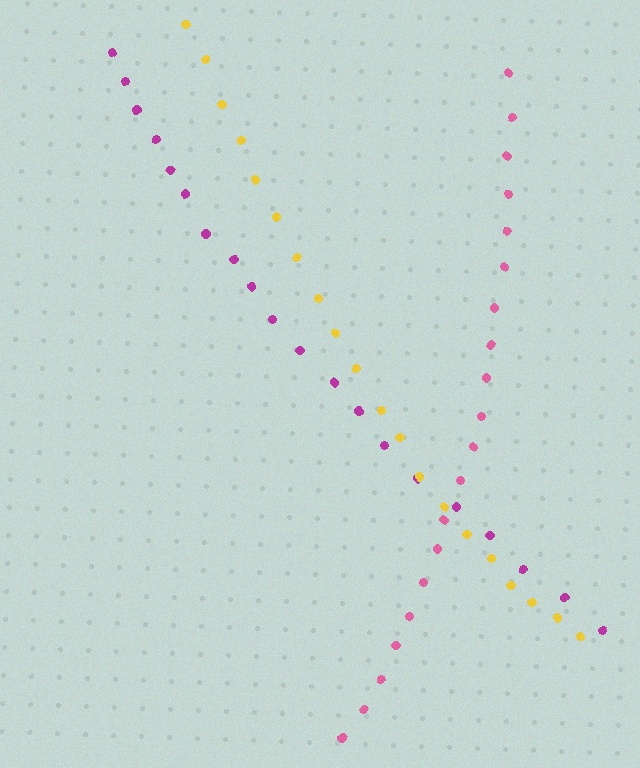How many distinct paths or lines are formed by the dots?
There are 3 distinct paths.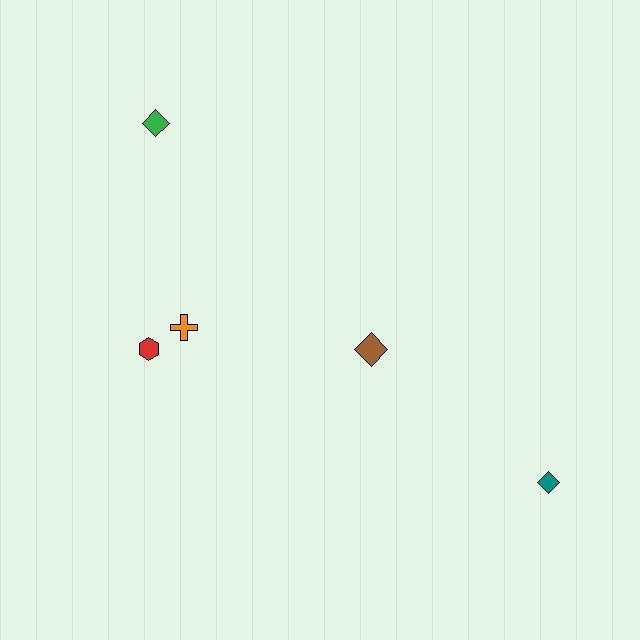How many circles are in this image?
There are no circles.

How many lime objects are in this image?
There are no lime objects.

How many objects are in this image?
There are 5 objects.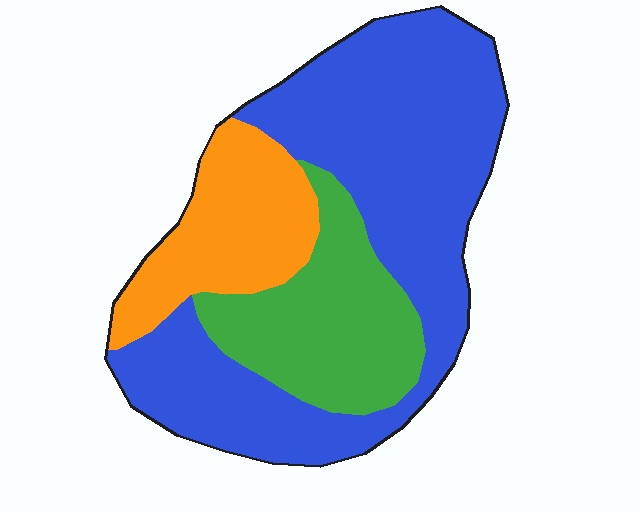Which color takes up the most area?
Blue, at roughly 55%.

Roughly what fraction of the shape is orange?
Orange covers around 20% of the shape.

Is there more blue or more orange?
Blue.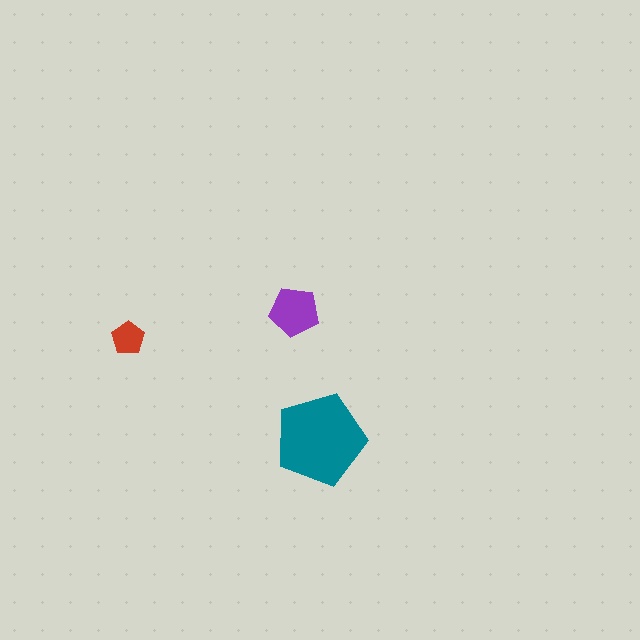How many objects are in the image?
There are 3 objects in the image.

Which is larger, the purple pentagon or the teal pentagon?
The teal one.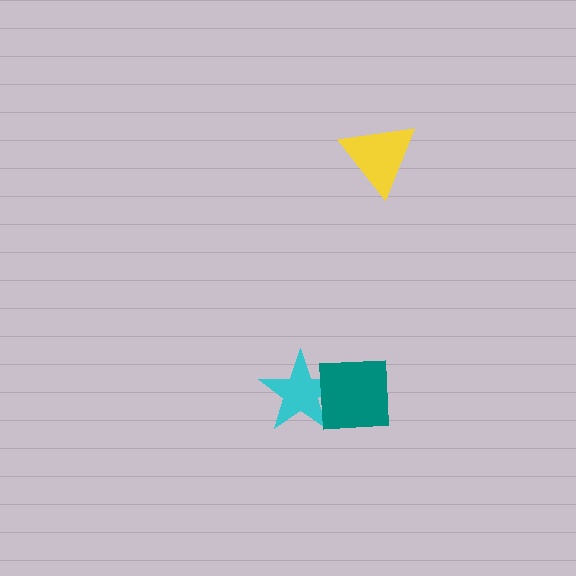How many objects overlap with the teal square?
1 object overlaps with the teal square.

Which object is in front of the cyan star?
The teal square is in front of the cyan star.